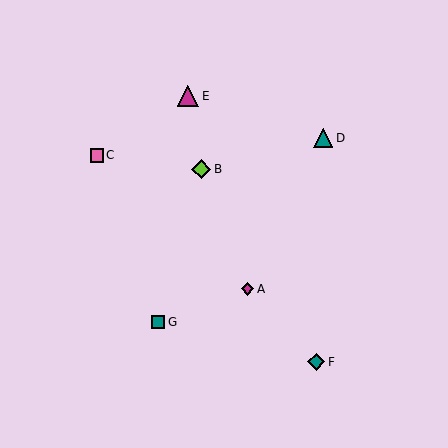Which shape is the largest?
The magenta triangle (labeled E) is the largest.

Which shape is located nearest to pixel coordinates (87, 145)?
The pink square (labeled C) at (97, 155) is nearest to that location.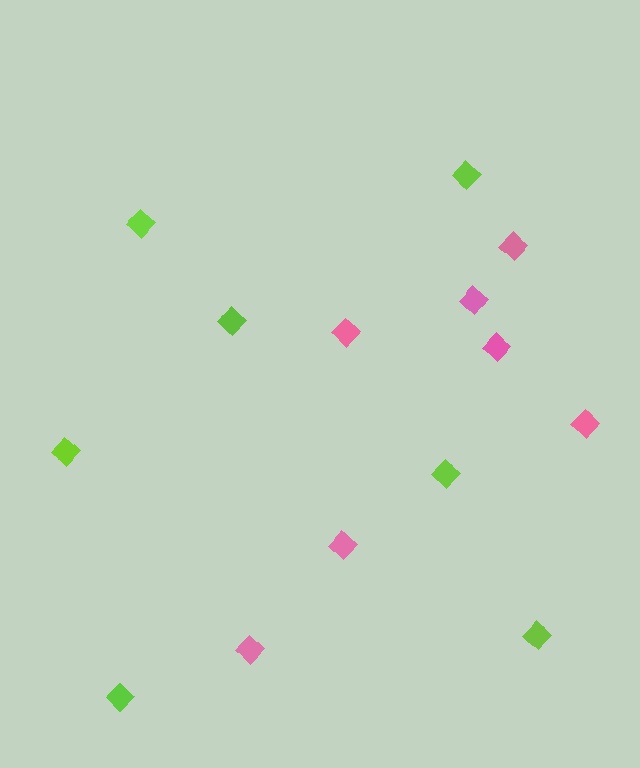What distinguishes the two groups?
There are 2 groups: one group of pink diamonds (7) and one group of lime diamonds (7).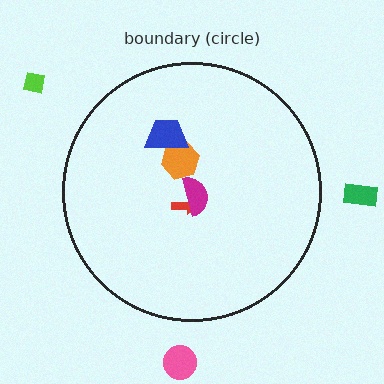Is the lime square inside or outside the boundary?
Outside.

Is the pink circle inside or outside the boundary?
Outside.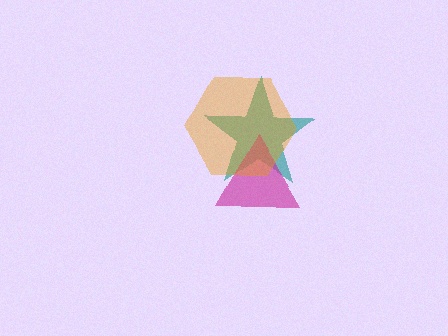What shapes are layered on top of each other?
The layered shapes are: a teal star, a magenta triangle, an orange hexagon.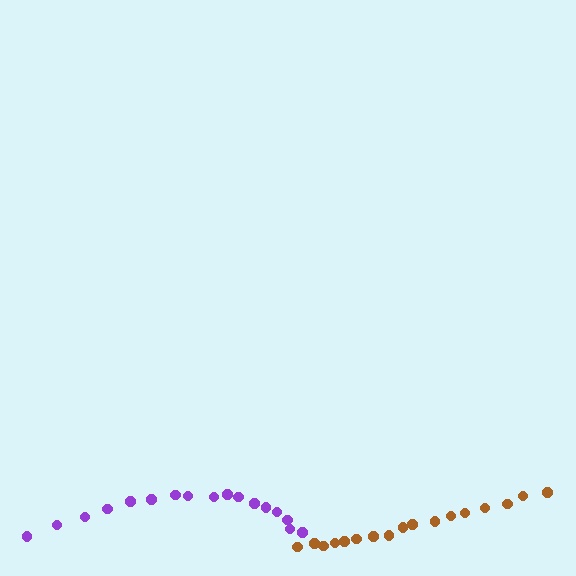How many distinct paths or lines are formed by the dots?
There are 2 distinct paths.